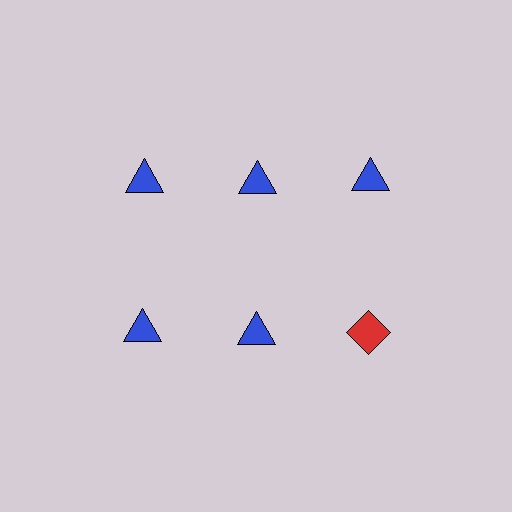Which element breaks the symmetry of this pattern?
The red diamond in the second row, center column breaks the symmetry. All other shapes are blue triangles.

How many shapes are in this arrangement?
There are 6 shapes arranged in a grid pattern.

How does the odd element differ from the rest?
It differs in both color (red instead of blue) and shape (diamond instead of triangle).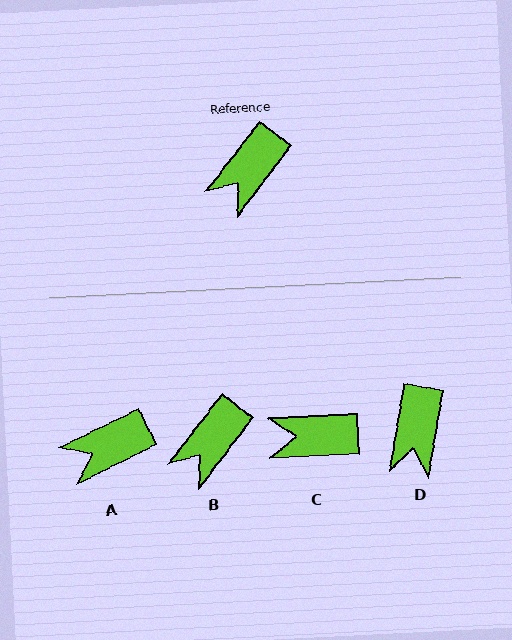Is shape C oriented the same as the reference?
No, it is off by about 50 degrees.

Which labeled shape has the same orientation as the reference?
B.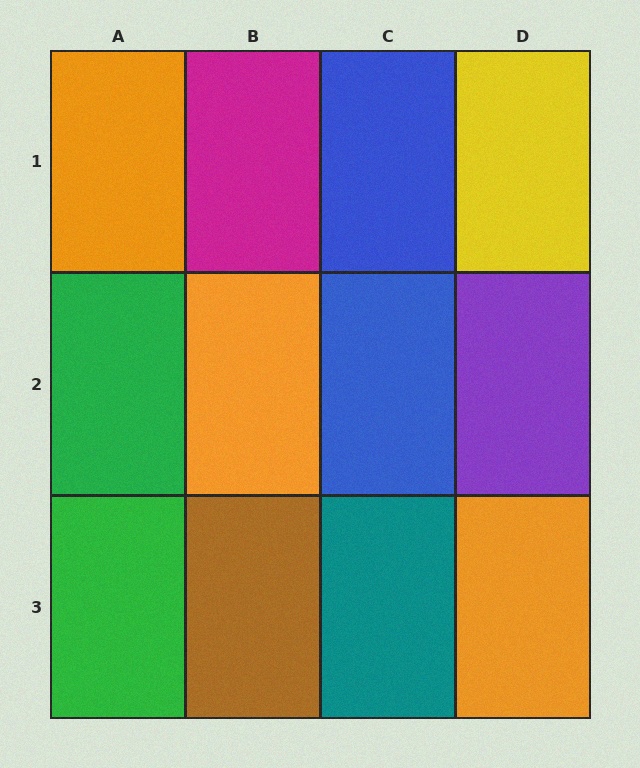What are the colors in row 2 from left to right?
Green, orange, blue, purple.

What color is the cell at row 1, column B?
Magenta.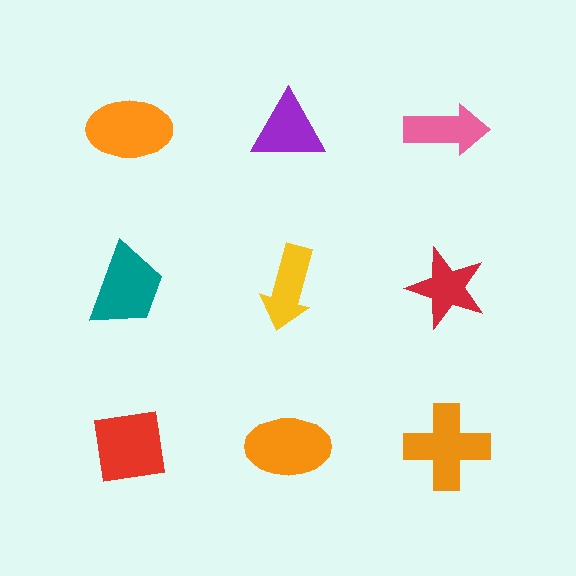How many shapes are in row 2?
3 shapes.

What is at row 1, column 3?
A pink arrow.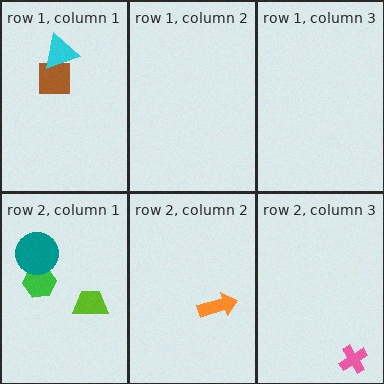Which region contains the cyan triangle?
The row 1, column 1 region.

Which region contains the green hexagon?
The row 2, column 1 region.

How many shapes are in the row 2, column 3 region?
1.